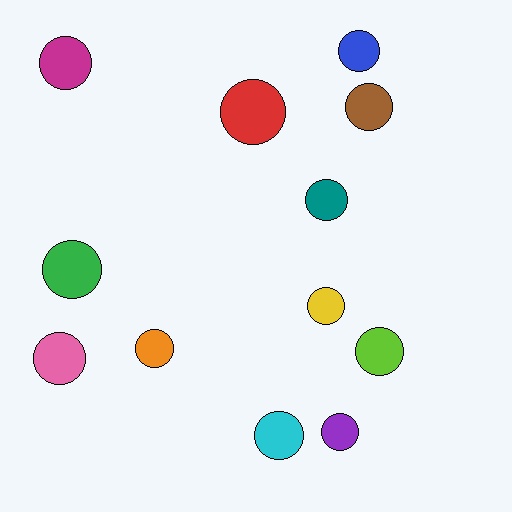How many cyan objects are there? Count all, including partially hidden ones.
There is 1 cyan object.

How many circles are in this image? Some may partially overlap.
There are 12 circles.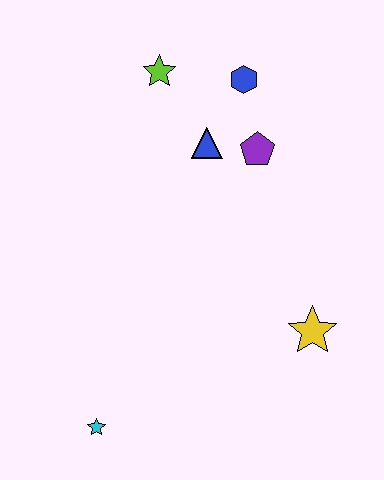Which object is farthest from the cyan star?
The blue hexagon is farthest from the cyan star.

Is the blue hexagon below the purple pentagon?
No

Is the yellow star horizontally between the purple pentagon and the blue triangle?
No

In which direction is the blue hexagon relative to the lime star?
The blue hexagon is to the right of the lime star.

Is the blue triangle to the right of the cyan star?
Yes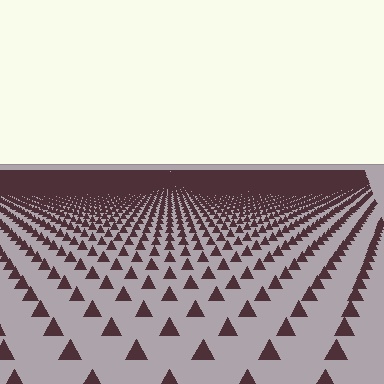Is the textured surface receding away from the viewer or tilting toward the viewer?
The surface is receding away from the viewer. Texture elements get smaller and denser toward the top.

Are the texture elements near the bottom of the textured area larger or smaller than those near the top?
Larger. Near the bottom, elements are closer to the viewer and appear at a bigger on-screen size.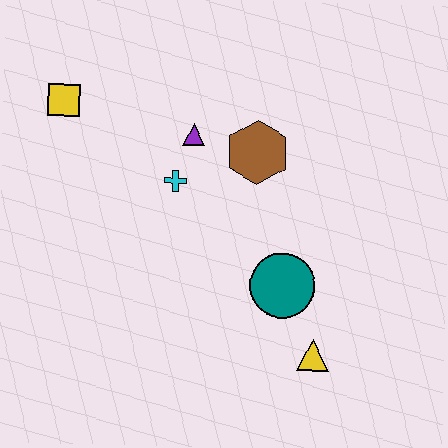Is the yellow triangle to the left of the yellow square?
No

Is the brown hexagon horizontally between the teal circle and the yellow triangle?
No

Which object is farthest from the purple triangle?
The yellow triangle is farthest from the purple triangle.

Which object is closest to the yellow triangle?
The teal circle is closest to the yellow triangle.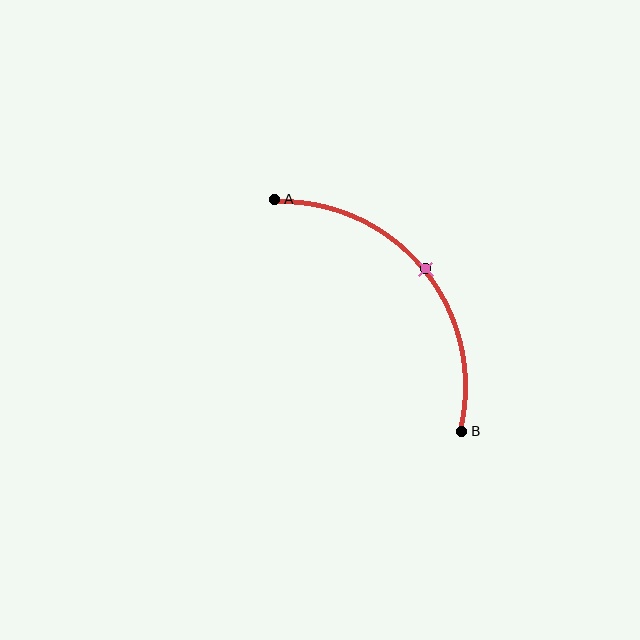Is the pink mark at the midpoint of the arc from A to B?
Yes. The pink mark lies on the arc at equal arc-length from both A and B — it is the arc midpoint.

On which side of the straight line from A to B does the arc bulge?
The arc bulges above and to the right of the straight line connecting A and B.